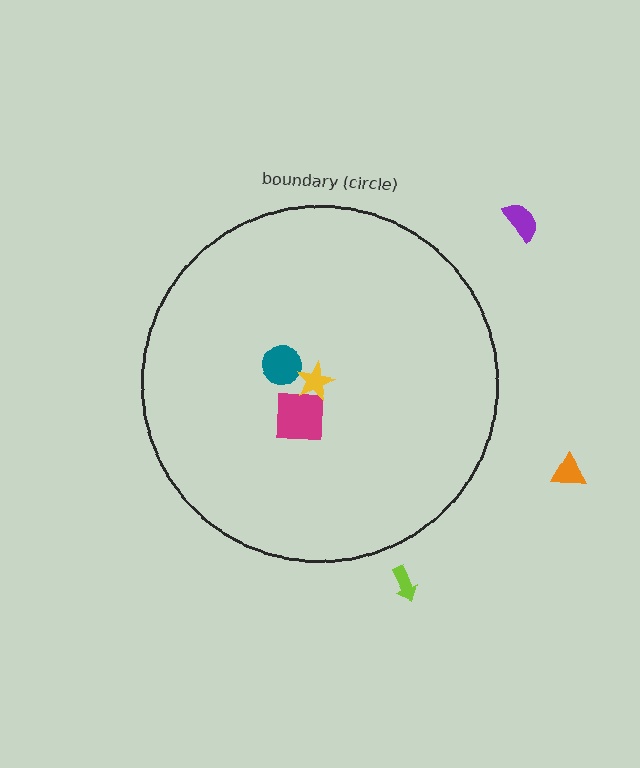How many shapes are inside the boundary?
3 inside, 3 outside.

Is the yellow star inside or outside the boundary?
Inside.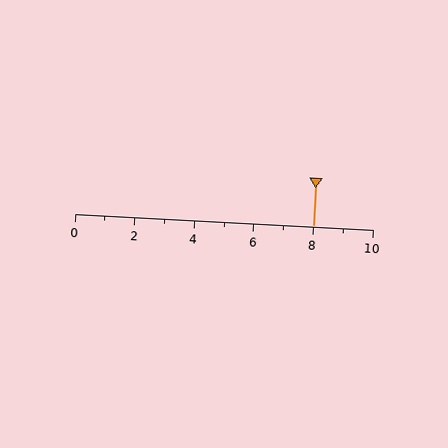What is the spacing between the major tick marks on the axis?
The major ticks are spaced 2 apart.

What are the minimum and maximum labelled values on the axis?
The axis runs from 0 to 10.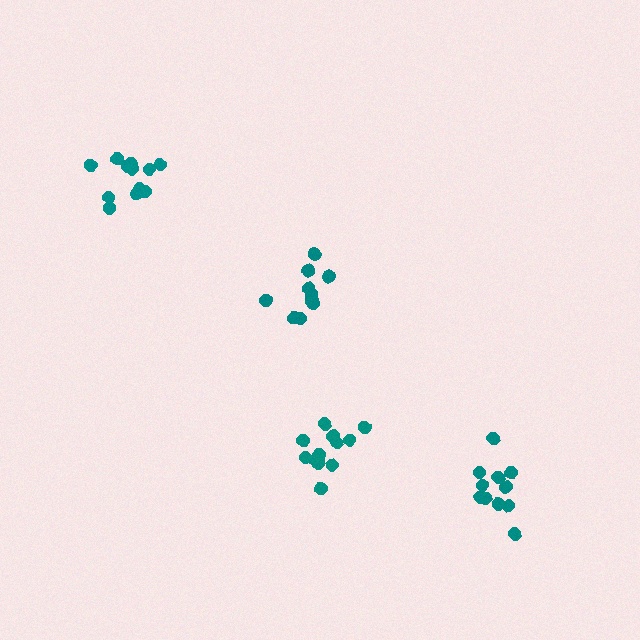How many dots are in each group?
Group 1: 11 dots, Group 2: 13 dots, Group 3: 11 dots, Group 4: 12 dots (47 total).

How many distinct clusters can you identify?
There are 4 distinct clusters.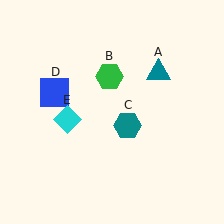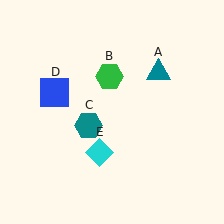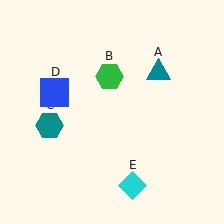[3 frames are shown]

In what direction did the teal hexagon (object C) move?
The teal hexagon (object C) moved left.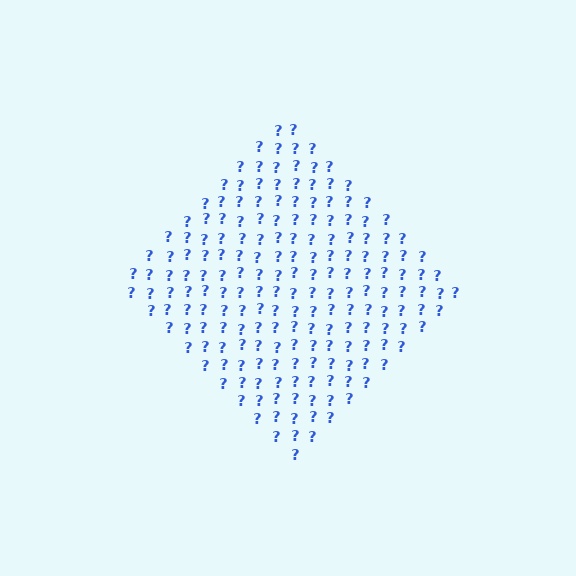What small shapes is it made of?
It is made of small question marks.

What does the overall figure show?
The overall figure shows a diamond.